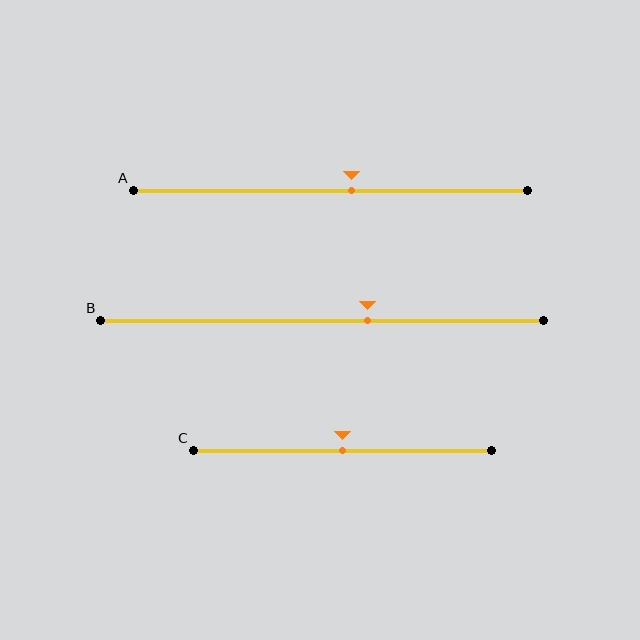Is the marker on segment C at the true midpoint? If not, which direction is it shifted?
Yes, the marker on segment C is at the true midpoint.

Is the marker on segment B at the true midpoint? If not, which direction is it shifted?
No, the marker on segment B is shifted to the right by about 10% of the segment length.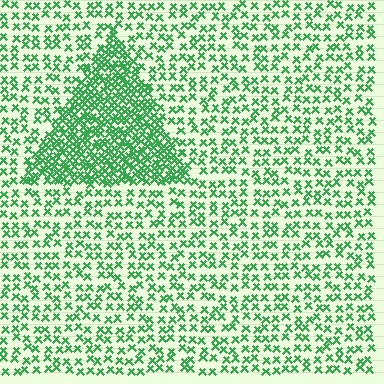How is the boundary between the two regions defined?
The boundary is defined by a change in element density (approximately 2.5x ratio). All elements are the same color, size, and shape.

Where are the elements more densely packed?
The elements are more densely packed inside the triangle boundary.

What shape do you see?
I see a triangle.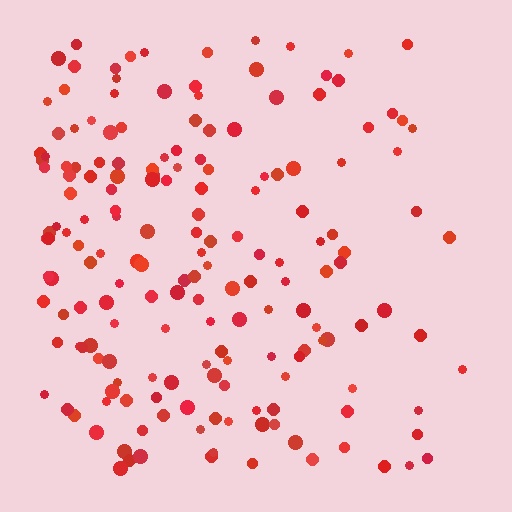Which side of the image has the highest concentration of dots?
The left.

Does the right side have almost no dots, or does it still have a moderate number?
Still a moderate number, just noticeably fewer than the left.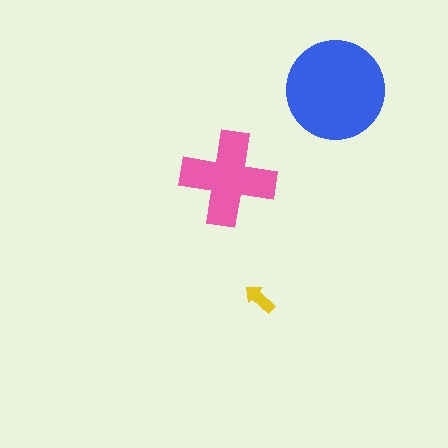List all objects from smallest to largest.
The yellow arrow, the pink cross, the blue circle.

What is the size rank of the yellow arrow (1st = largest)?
3rd.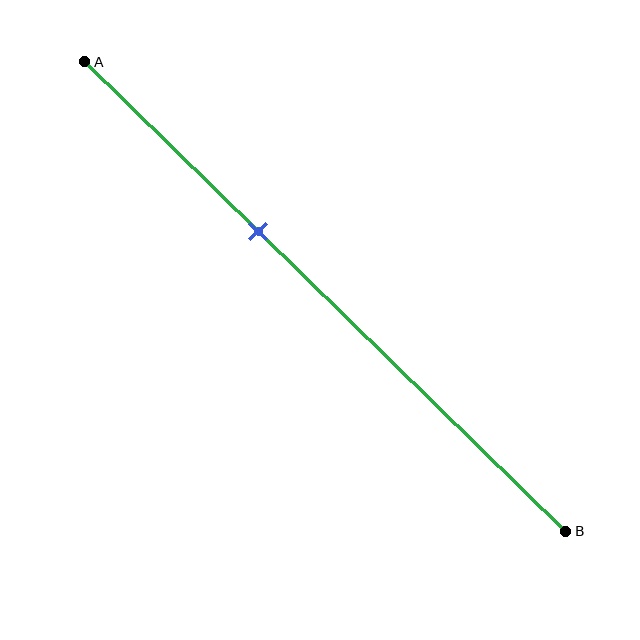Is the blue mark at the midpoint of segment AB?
No, the mark is at about 35% from A, not at the 50% midpoint.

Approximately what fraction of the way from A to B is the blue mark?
The blue mark is approximately 35% of the way from A to B.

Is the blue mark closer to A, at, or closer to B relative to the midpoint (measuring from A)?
The blue mark is closer to point A than the midpoint of segment AB.